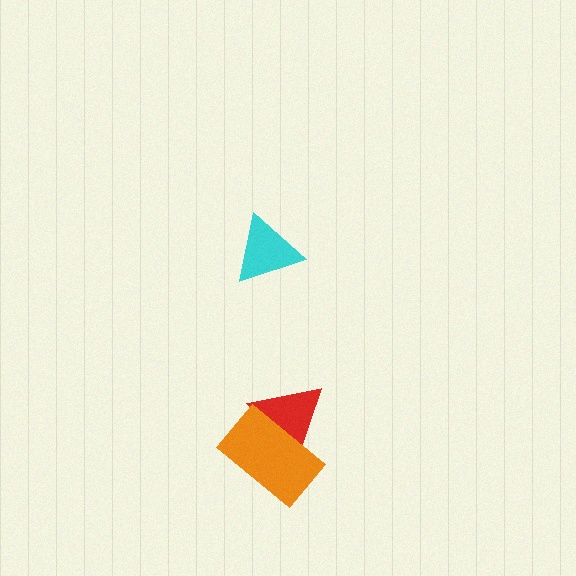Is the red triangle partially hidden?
Yes, it is partially covered by another shape.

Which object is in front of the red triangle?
The orange rectangle is in front of the red triangle.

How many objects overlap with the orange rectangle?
1 object overlaps with the orange rectangle.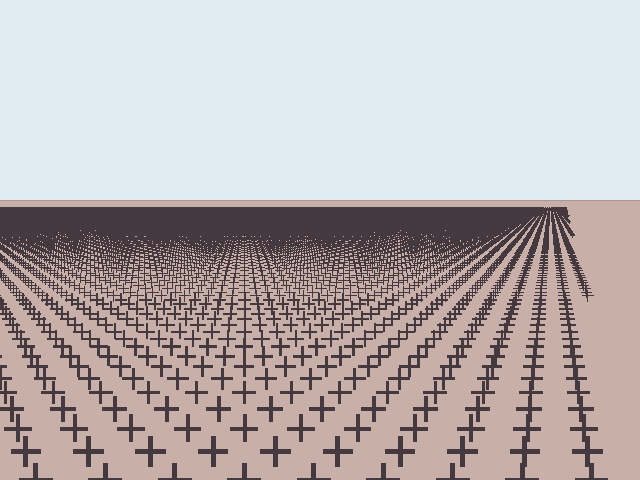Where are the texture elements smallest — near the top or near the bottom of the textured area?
Near the top.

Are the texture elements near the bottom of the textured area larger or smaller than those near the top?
Larger. Near the bottom, elements are closer to the viewer and appear at a bigger on-screen size.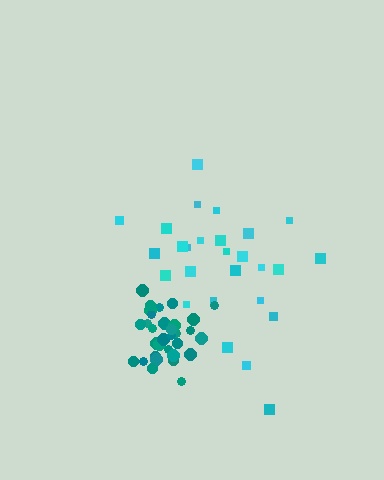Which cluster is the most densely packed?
Teal.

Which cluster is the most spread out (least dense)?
Cyan.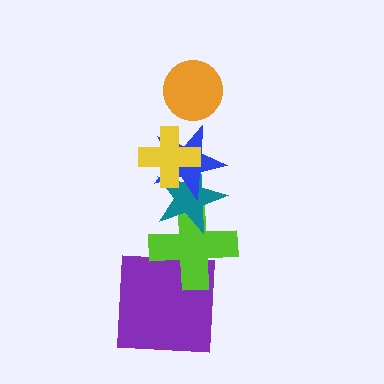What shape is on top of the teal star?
The blue star is on top of the teal star.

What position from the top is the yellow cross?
The yellow cross is 2nd from the top.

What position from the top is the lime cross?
The lime cross is 5th from the top.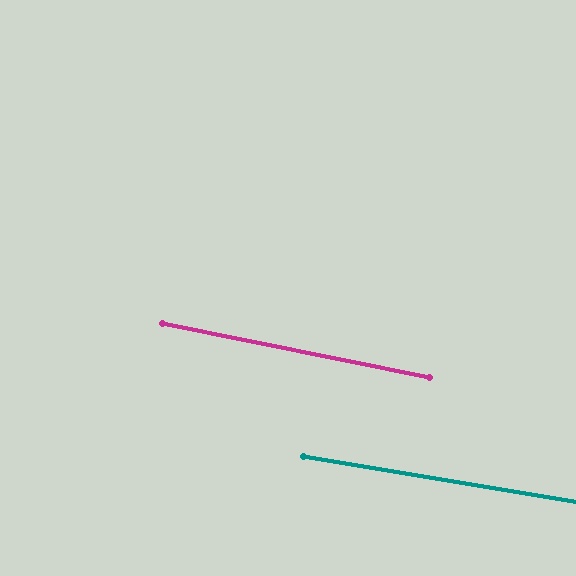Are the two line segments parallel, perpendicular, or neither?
Parallel — their directions differ by only 1.9°.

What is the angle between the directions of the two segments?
Approximately 2 degrees.